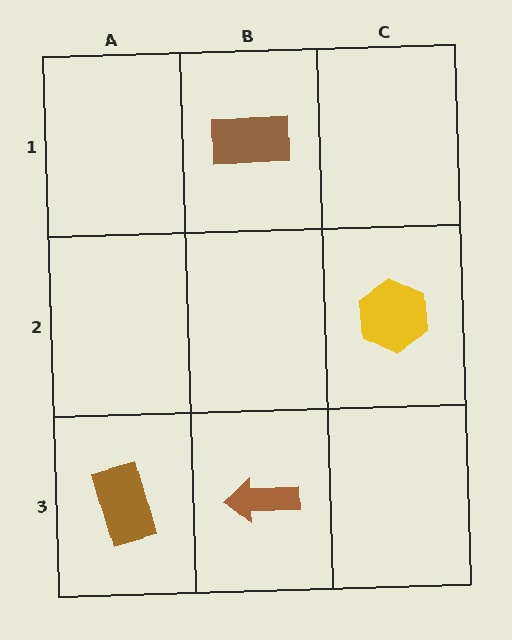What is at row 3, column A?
A brown rectangle.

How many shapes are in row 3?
2 shapes.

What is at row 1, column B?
A brown rectangle.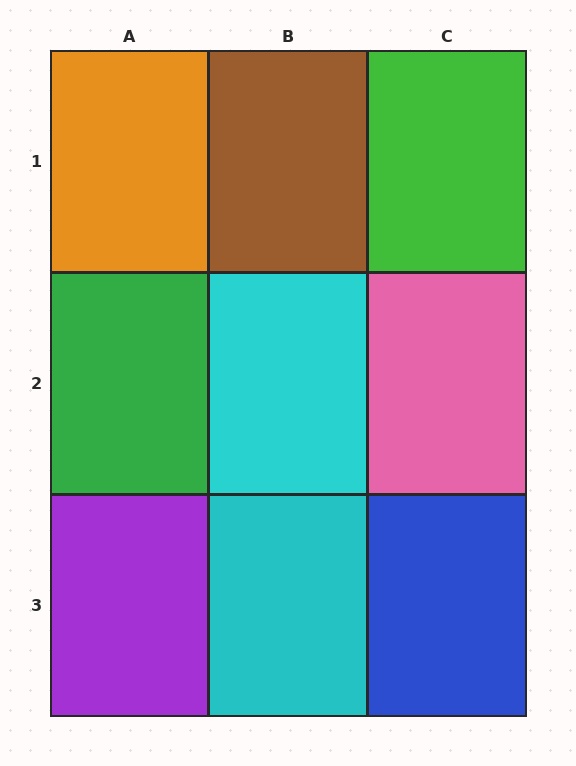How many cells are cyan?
2 cells are cyan.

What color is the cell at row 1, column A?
Orange.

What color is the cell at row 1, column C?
Green.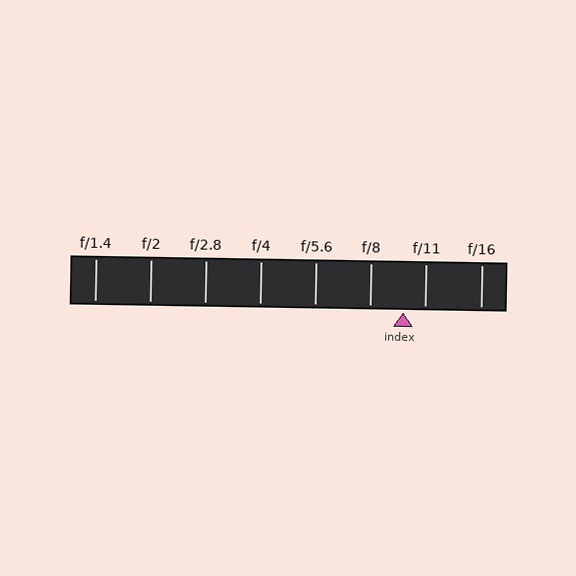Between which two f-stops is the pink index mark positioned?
The index mark is between f/8 and f/11.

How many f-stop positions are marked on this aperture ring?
There are 8 f-stop positions marked.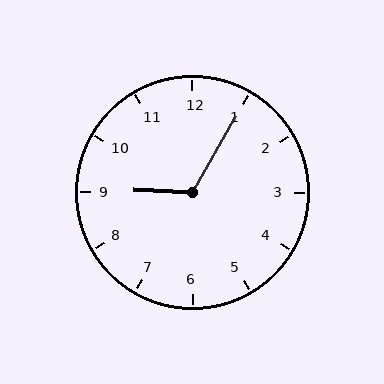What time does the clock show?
9:05.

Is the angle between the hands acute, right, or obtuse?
It is obtuse.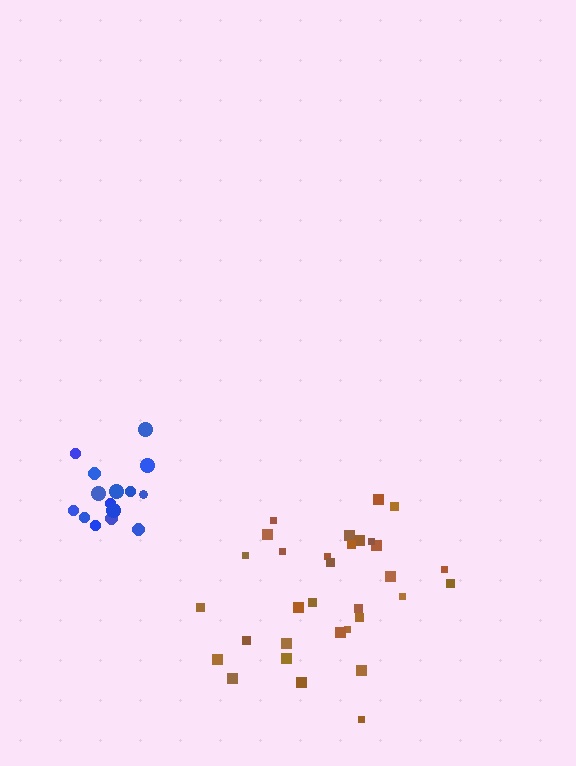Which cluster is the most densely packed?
Blue.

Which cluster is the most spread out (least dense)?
Brown.